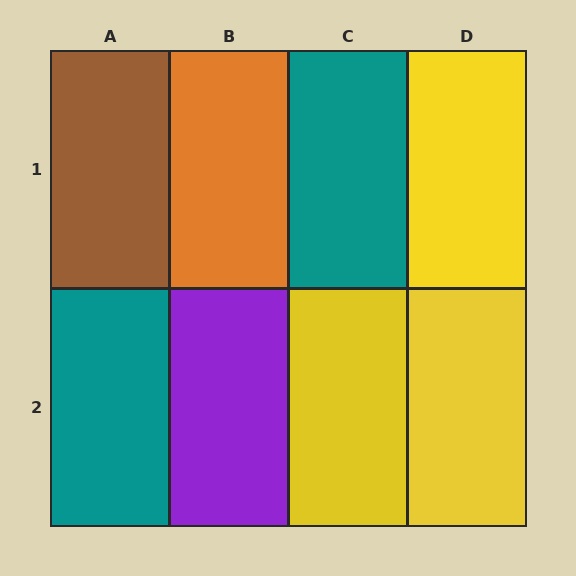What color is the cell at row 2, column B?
Purple.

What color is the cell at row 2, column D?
Yellow.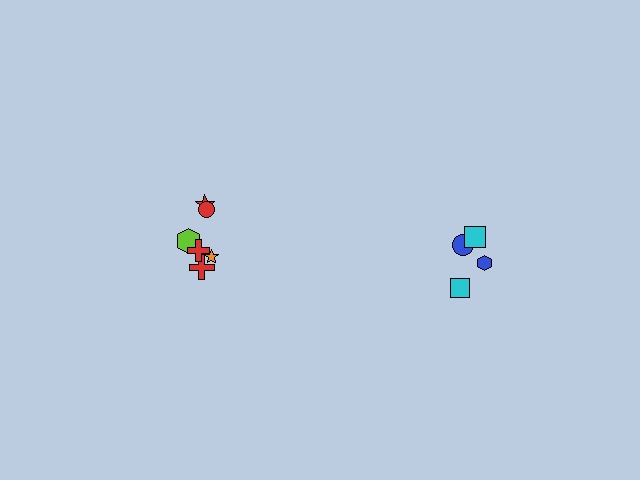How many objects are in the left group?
There are 6 objects.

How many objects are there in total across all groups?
There are 10 objects.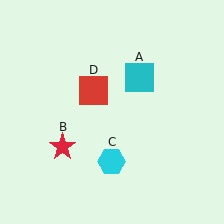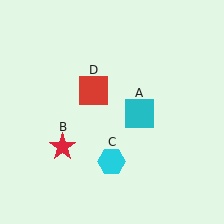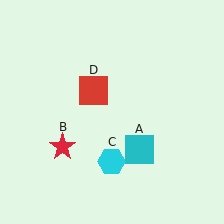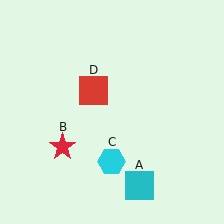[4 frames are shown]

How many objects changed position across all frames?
1 object changed position: cyan square (object A).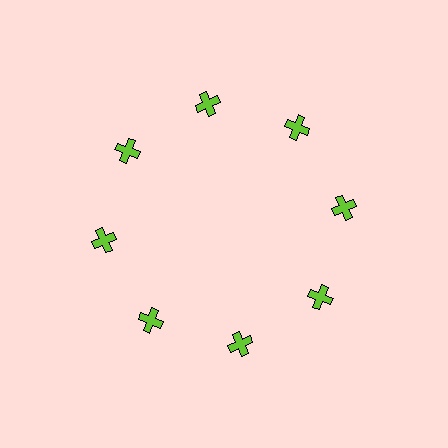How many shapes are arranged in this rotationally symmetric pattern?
There are 8 shapes, arranged in 8 groups of 1.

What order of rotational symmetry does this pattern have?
This pattern has 8-fold rotational symmetry.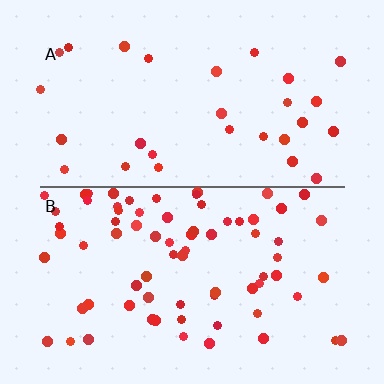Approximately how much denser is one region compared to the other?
Approximately 2.5× — region B over region A.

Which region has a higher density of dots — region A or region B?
B (the bottom).